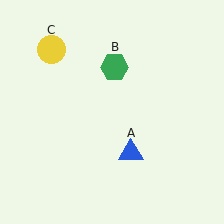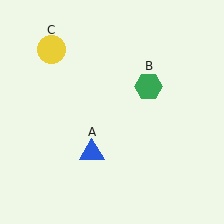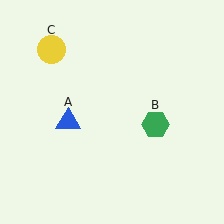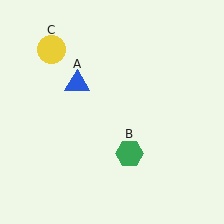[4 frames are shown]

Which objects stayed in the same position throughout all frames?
Yellow circle (object C) remained stationary.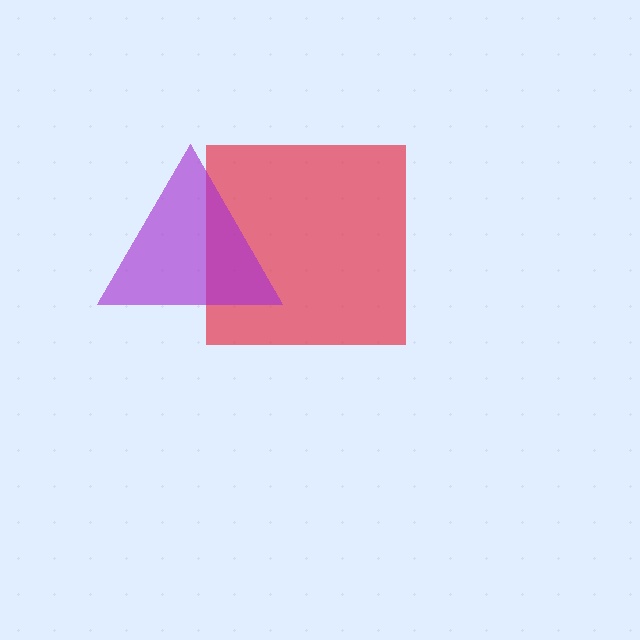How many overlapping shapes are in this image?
There are 2 overlapping shapes in the image.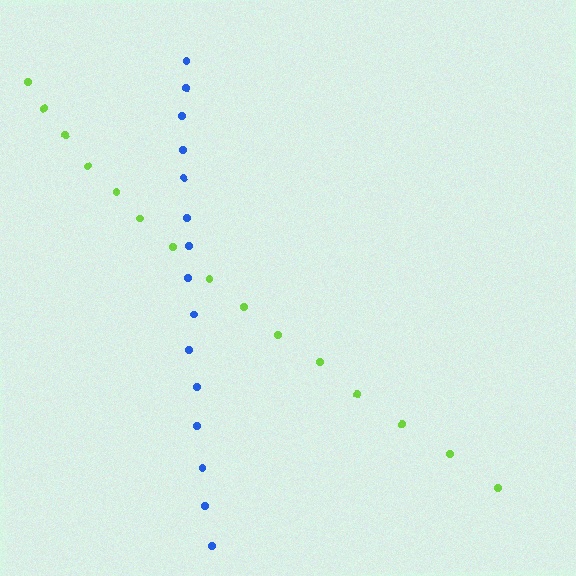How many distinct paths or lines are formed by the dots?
There are 2 distinct paths.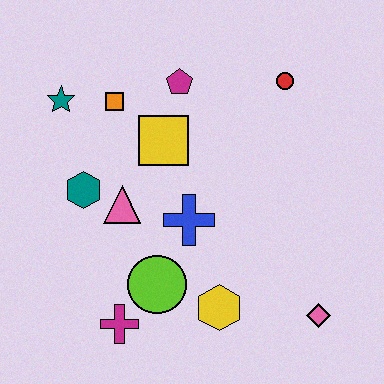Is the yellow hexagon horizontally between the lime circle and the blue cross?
No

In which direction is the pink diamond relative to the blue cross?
The pink diamond is to the right of the blue cross.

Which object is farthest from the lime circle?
The red circle is farthest from the lime circle.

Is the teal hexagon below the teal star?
Yes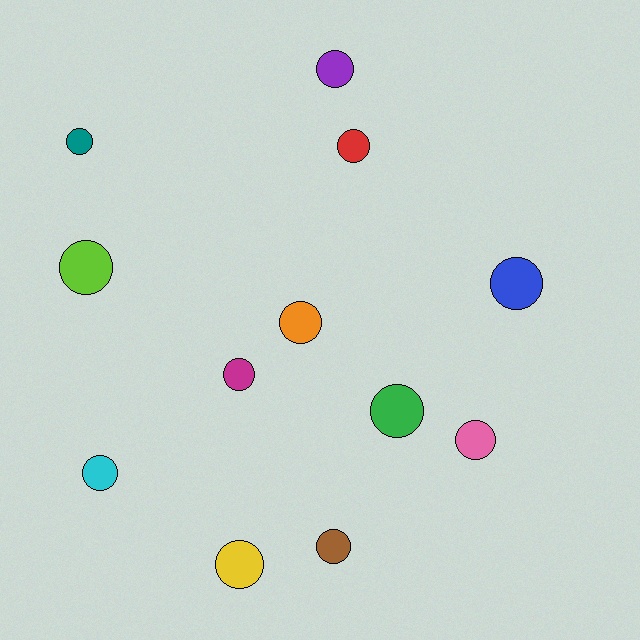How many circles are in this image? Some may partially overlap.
There are 12 circles.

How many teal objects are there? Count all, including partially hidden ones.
There is 1 teal object.